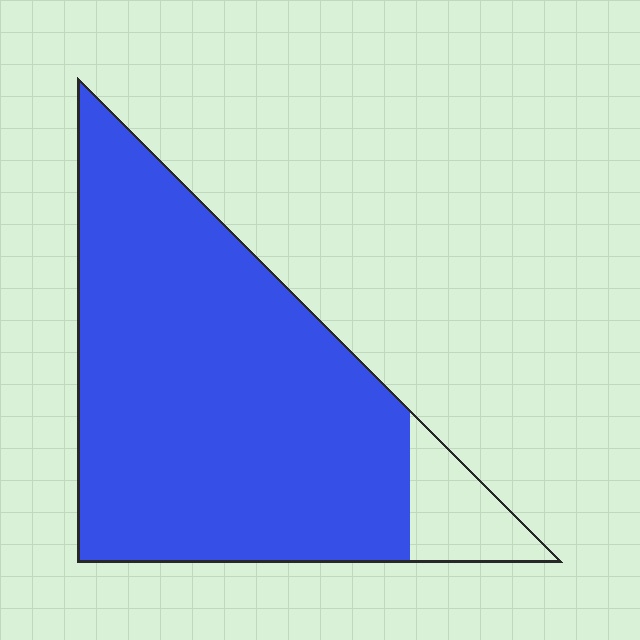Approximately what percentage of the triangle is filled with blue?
Approximately 90%.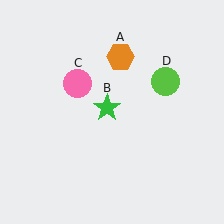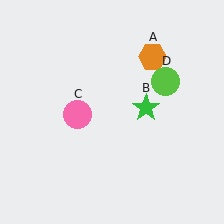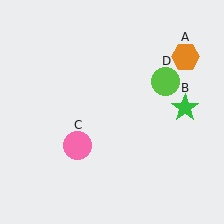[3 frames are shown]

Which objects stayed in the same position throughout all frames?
Lime circle (object D) remained stationary.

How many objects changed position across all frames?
3 objects changed position: orange hexagon (object A), green star (object B), pink circle (object C).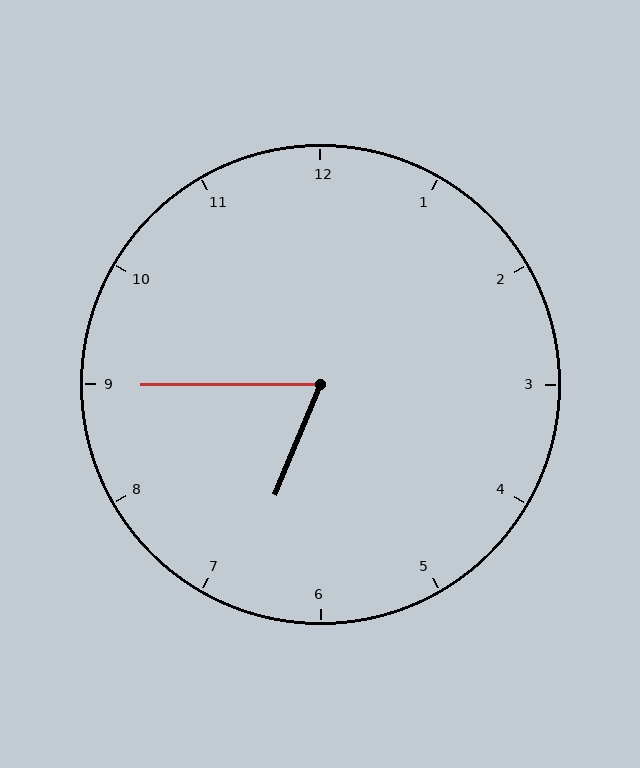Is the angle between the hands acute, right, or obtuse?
It is acute.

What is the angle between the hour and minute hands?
Approximately 68 degrees.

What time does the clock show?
6:45.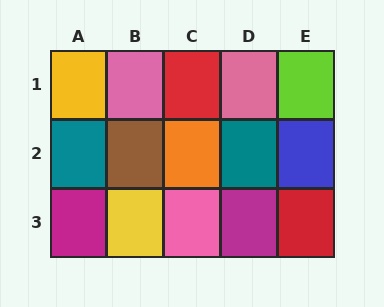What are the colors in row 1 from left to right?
Yellow, pink, red, pink, lime.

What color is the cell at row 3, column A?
Magenta.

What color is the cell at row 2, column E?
Blue.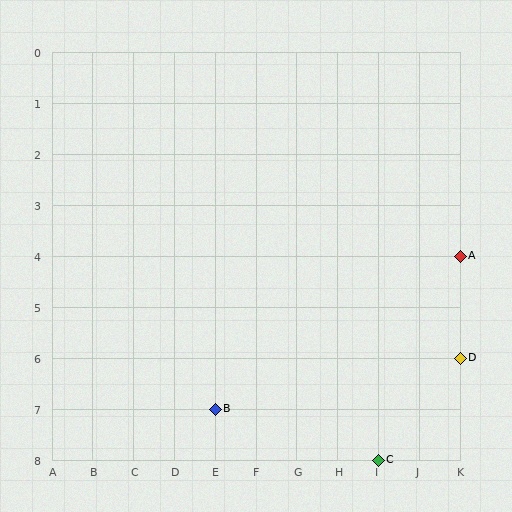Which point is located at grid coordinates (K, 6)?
Point D is at (K, 6).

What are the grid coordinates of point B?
Point B is at grid coordinates (E, 7).